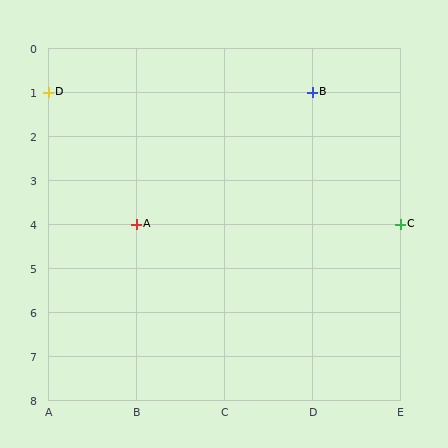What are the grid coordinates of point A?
Point A is at grid coordinates (B, 4).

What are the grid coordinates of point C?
Point C is at grid coordinates (E, 4).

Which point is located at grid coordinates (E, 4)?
Point C is at (E, 4).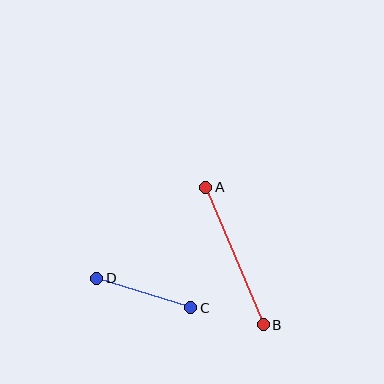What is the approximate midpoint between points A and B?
The midpoint is at approximately (235, 256) pixels.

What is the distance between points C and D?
The distance is approximately 99 pixels.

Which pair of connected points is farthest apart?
Points A and B are farthest apart.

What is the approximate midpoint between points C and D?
The midpoint is at approximately (144, 293) pixels.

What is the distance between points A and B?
The distance is approximately 149 pixels.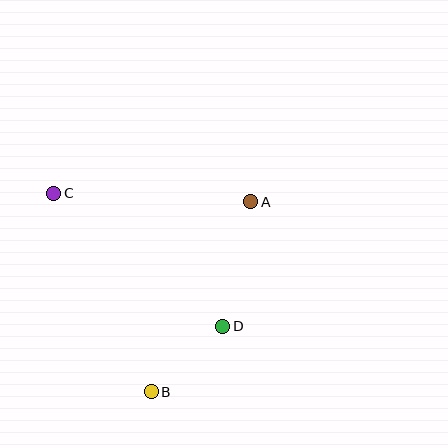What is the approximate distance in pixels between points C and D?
The distance between C and D is approximately 215 pixels.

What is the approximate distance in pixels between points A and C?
The distance between A and C is approximately 197 pixels.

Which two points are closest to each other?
Points B and D are closest to each other.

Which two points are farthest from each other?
Points B and C are farthest from each other.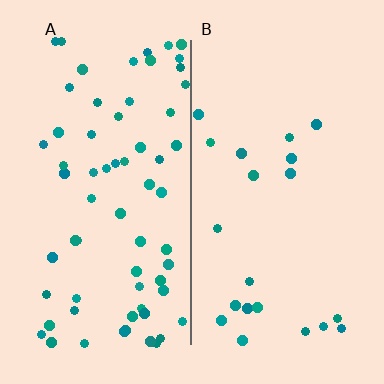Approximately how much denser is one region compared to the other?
Approximately 3.1× — region A over region B.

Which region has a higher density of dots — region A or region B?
A (the left).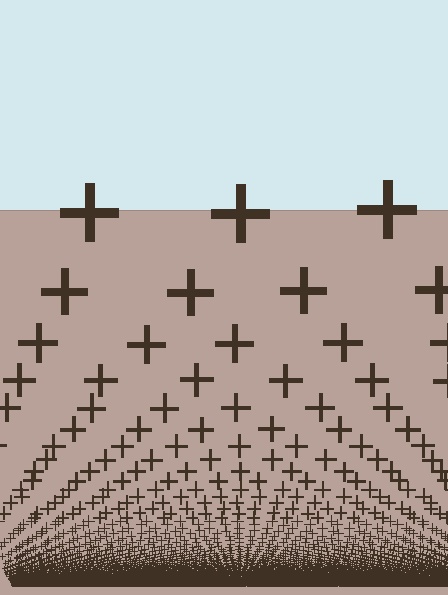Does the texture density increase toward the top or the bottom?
Density increases toward the bottom.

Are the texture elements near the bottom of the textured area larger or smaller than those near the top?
Smaller. The gradient is inverted — elements near the bottom are smaller and denser.